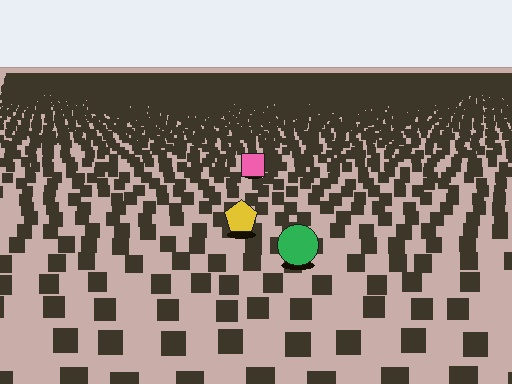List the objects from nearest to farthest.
From nearest to farthest: the green circle, the yellow pentagon, the pink square.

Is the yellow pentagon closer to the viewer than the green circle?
No. The green circle is closer — you can tell from the texture gradient: the ground texture is coarser near it.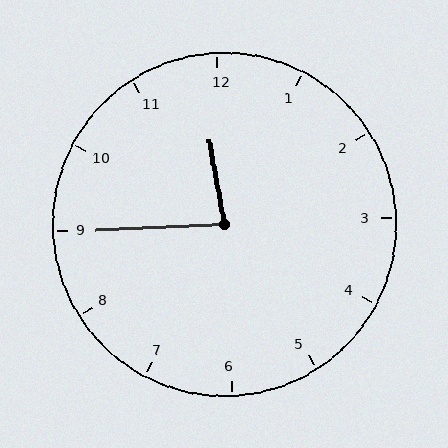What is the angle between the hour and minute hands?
Approximately 82 degrees.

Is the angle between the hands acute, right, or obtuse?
It is acute.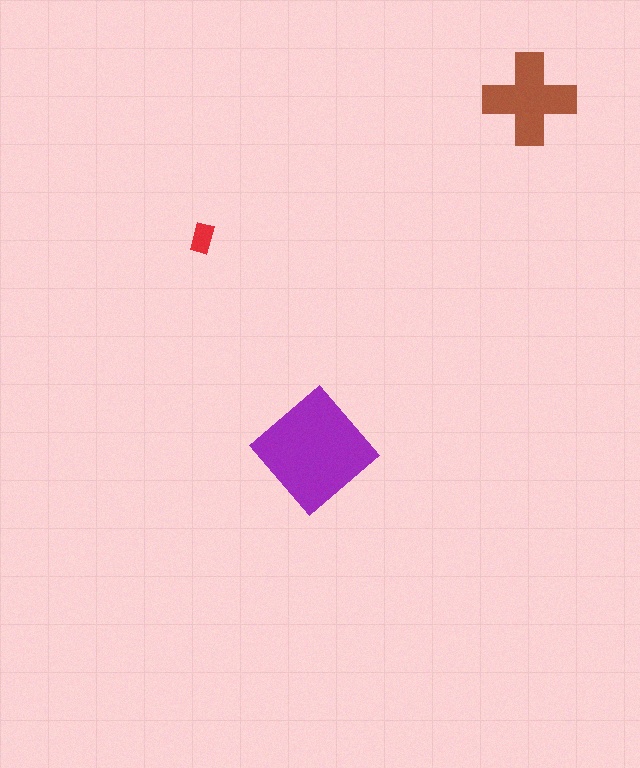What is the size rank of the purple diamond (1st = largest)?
1st.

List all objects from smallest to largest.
The red rectangle, the brown cross, the purple diamond.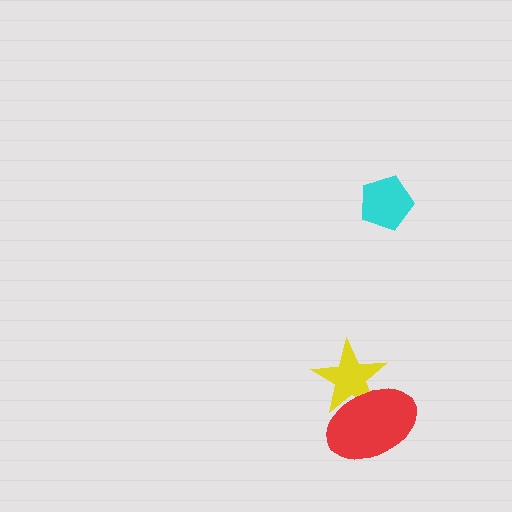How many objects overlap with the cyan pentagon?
0 objects overlap with the cyan pentagon.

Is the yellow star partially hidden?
Yes, it is partially covered by another shape.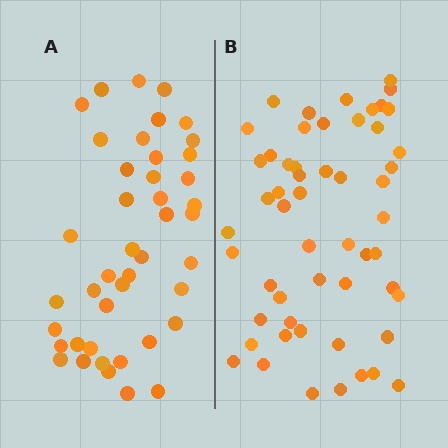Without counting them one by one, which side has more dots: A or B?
Region B (the right region) has more dots.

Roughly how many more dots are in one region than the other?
Region B has roughly 12 or so more dots than region A.